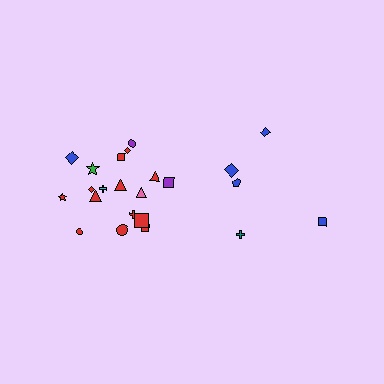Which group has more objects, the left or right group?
The left group.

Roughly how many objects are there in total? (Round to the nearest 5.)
Roughly 25 objects in total.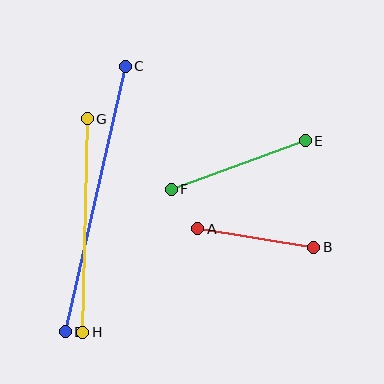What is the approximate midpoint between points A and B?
The midpoint is at approximately (256, 238) pixels.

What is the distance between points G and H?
The distance is approximately 214 pixels.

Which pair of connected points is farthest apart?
Points C and D are farthest apart.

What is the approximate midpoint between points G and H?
The midpoint is at approximately (85, 225) pixels.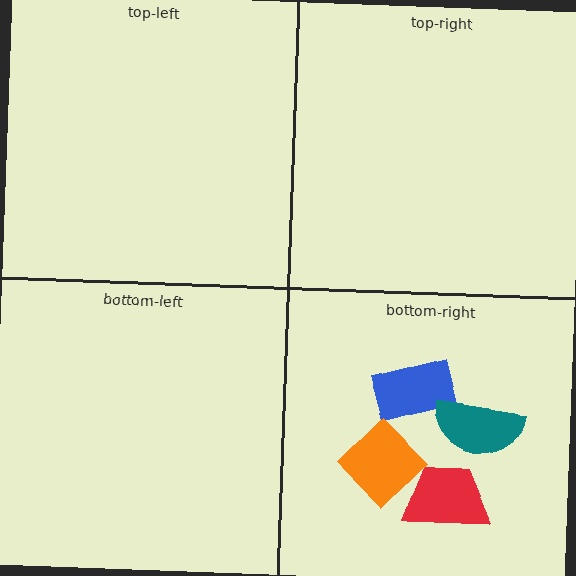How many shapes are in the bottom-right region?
4.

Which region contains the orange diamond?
The bottom-right region.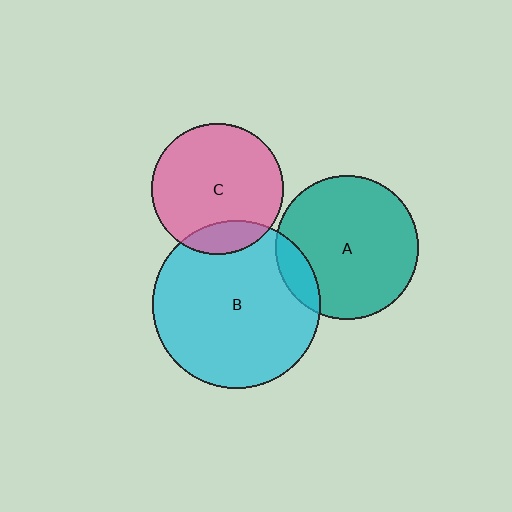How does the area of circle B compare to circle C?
Approximately 1.6 times.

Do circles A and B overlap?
Yes.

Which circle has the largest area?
Circle B (cyan).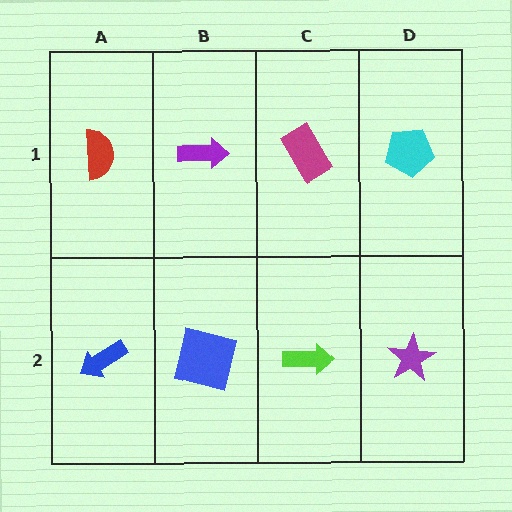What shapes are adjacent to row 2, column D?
A cyan pentagon (row 1, column D), a lime arrow (row 2, column C).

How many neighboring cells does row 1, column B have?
3.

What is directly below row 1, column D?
A purple star.